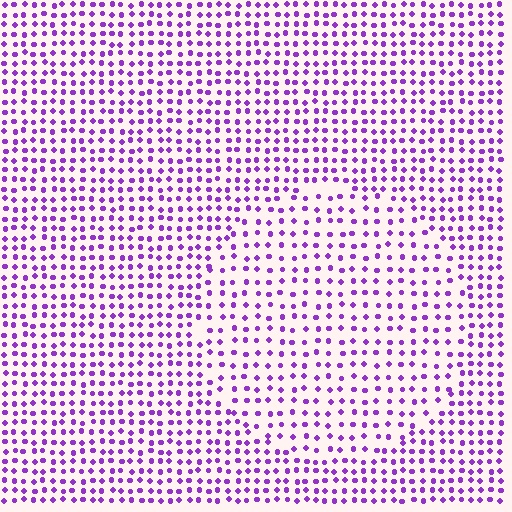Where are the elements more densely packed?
The elements are more densely packed outside the circle boundary.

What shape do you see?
I see a circle.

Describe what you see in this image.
The image contains small purple elements arranged at two different densities. A circle-shaped region is visible where the elements are less densely packed than the surrounding area.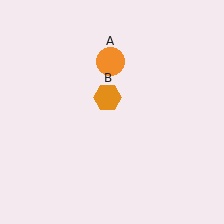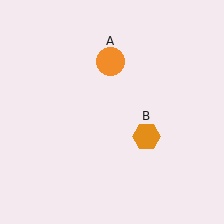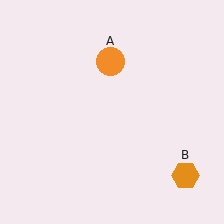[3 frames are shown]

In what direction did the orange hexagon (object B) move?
The orange hexagon (object B) moved down and to the right.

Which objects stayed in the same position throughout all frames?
Orange circle (object A) remained stationary.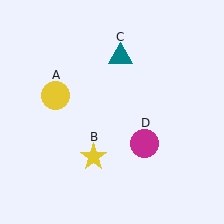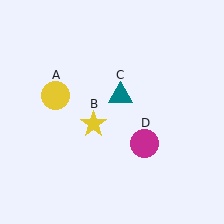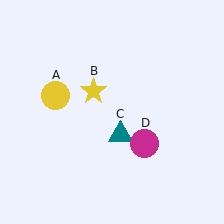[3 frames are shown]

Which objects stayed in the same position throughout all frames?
Yellow circle (object A) and magenta circle (object D) remained stationary.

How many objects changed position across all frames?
2 objects changed position: yellow star (object B), teal triangle (object C).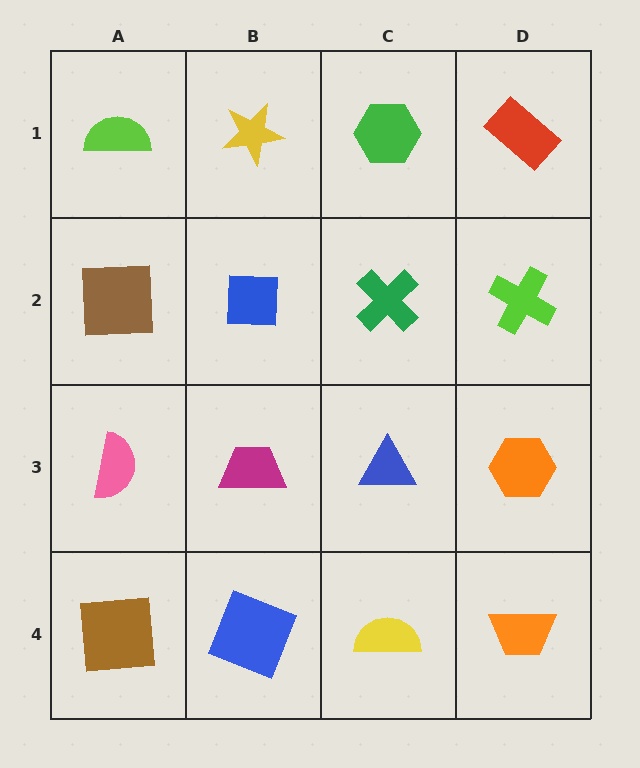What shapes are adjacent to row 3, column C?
A green cross (row 2, column C), a yellow semicircle (row 4, column C), a magenta trapezoid (row 3, column B), an orange hexagon (row 3, column D).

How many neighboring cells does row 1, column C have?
3.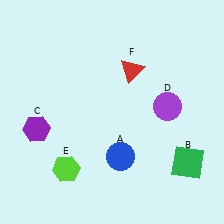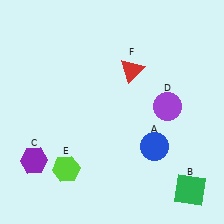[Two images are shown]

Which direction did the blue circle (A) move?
The blue circle (A) moved right.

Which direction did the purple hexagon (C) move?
The purple hexagon (C) moved down.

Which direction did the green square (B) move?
The green square (B) moved down.